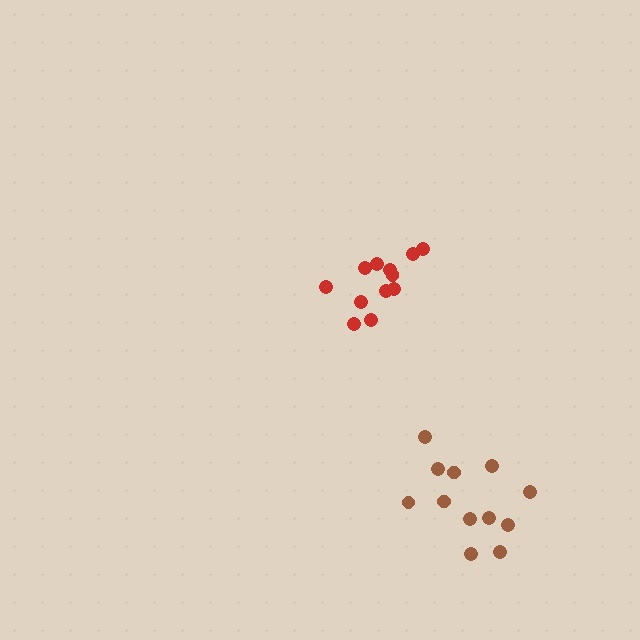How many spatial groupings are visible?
There are 2 spatial groupings.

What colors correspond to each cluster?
The clusters are colored: red, brown.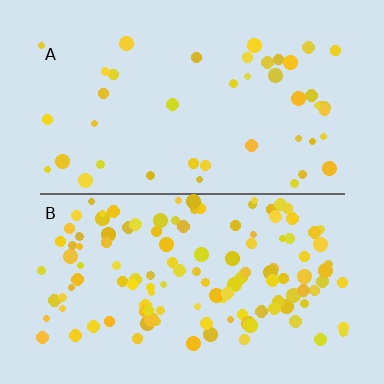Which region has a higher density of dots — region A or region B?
B (the bottom).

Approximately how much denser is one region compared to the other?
Approximately 2.8× — region B over region A.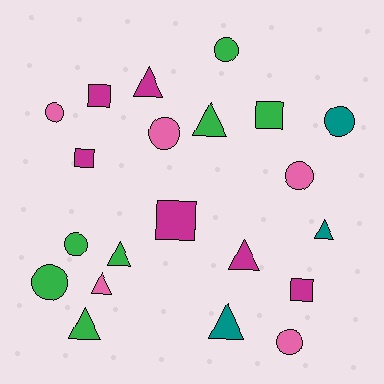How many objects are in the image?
There are 21 objects.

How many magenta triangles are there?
There are 2 magenta triangles.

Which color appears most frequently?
Green, with 7 objects.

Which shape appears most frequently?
Triangle, with 8 objects.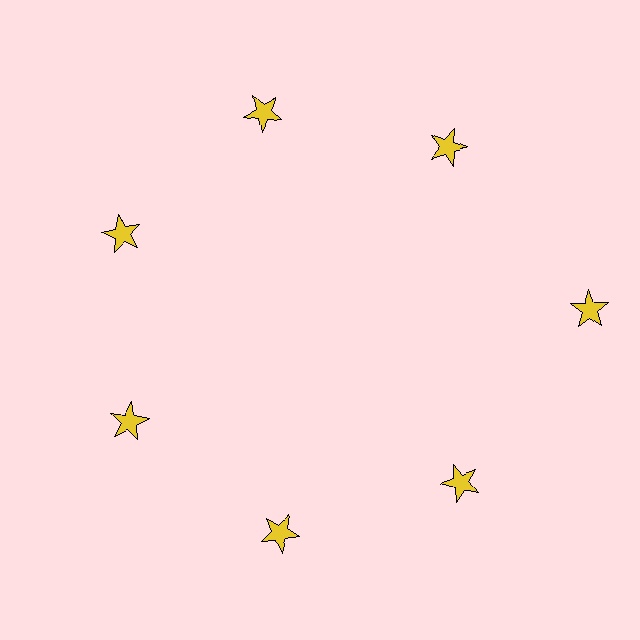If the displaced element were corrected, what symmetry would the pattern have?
It would have 7-fold rotational symmetry — the pattern would map onto itself every 51 degrees.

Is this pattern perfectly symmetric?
No. The 7 yellow stars are arranged in a ring, but one element near the 3 o'clock position is pushed outward from the center, breaking the 7-fold rotational symmetry.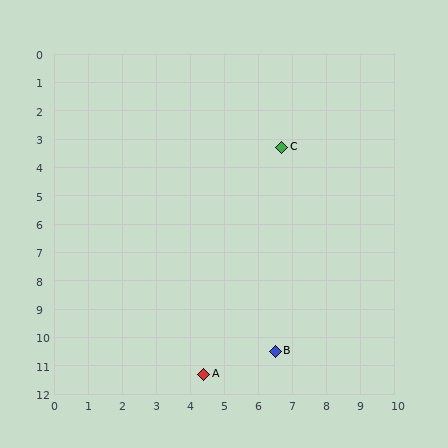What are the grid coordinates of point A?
Point A is at approximately (4.4, 11.3).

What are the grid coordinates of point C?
Point C is at approximately (6.7, 3.3).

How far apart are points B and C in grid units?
Points B and C are about 7.2 grid units apart.